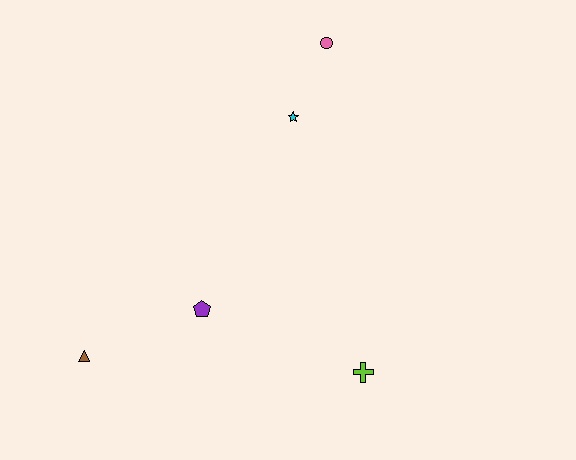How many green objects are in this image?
There are no green objects.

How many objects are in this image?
There are 5 objects.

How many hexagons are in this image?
There are no hexagons.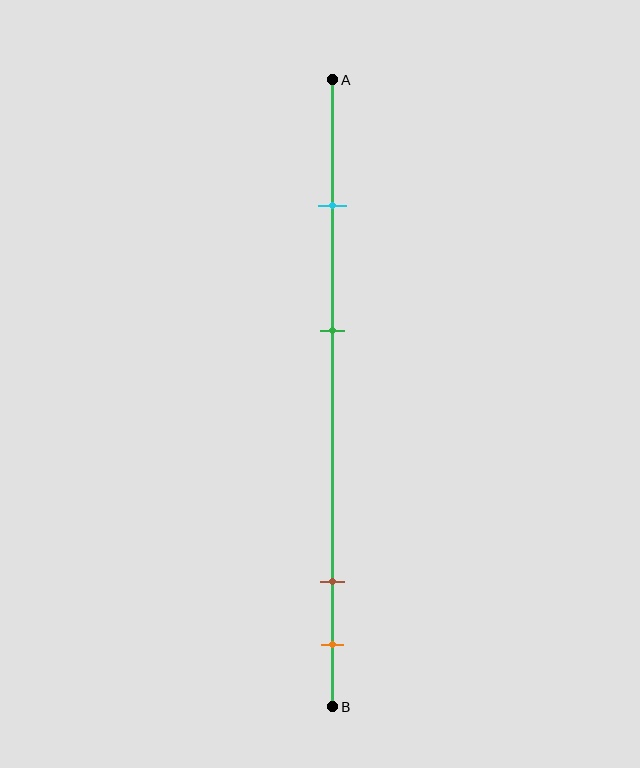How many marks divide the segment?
There are 4 marks dividing the segment.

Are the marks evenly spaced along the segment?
No, the marks are not evenly spaced.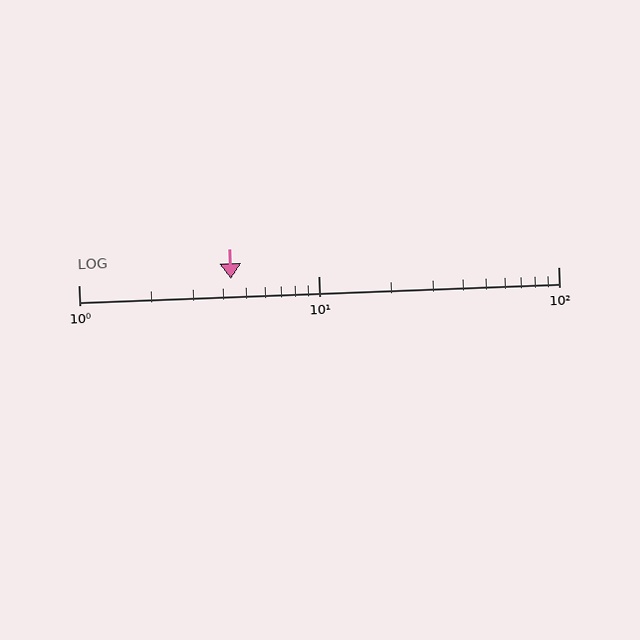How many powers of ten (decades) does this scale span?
The scale spans 2 decades, from 1 to 100.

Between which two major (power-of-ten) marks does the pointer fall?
The pointer is between 1 and 10.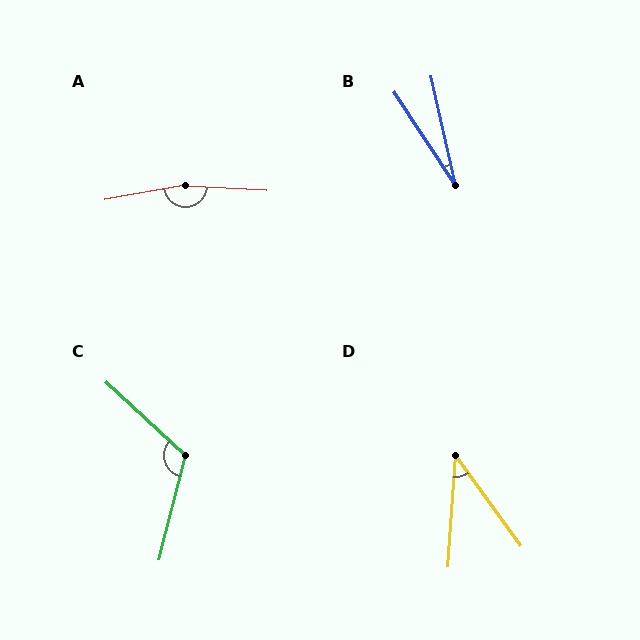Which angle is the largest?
A, at approximately 167 degrees.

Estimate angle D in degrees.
Approximately 40 degrees.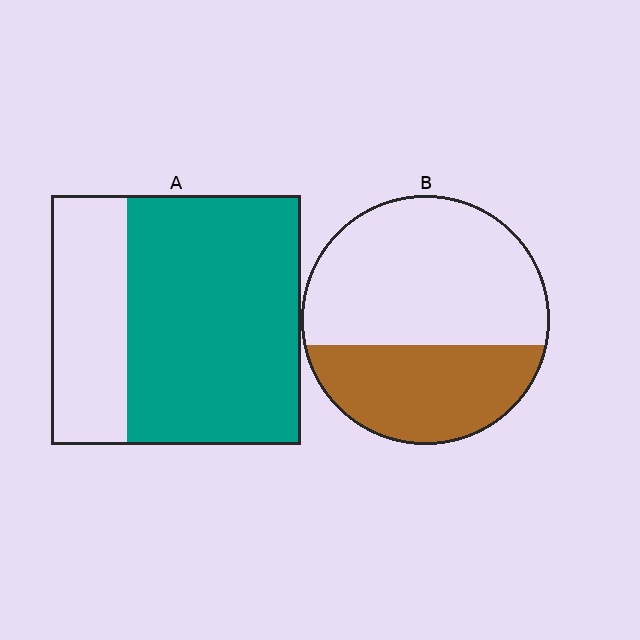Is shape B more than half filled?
No.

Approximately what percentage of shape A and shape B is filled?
A is approximately 70% and B is approximately 35%.